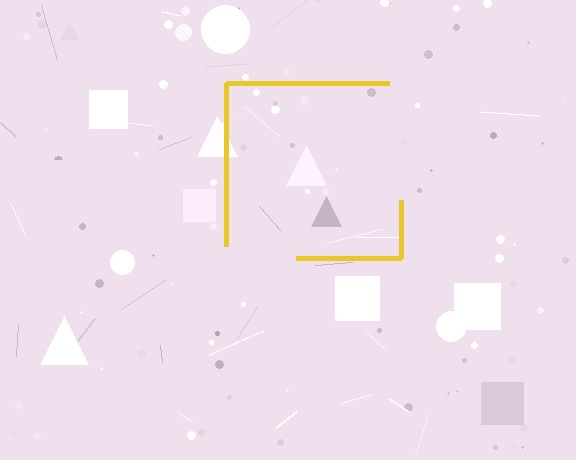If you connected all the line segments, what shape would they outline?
They would outline a square.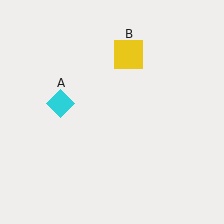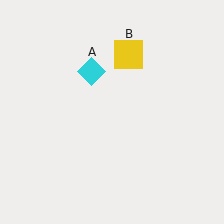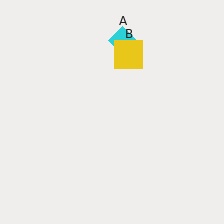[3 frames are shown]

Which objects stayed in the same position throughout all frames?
Yellow square (object B) remained stationary.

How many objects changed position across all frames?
1 object changed position: cyan diamond (object A).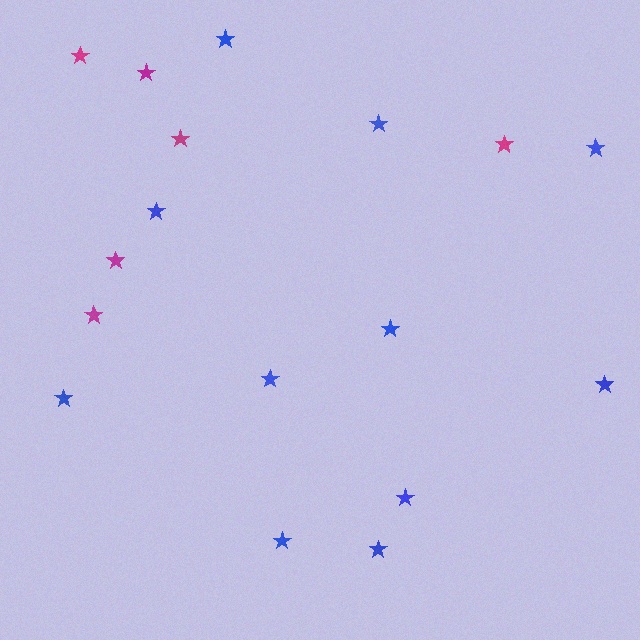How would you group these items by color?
There are 2 groups: one group of blue stars (11) and one group of magenta stars (6).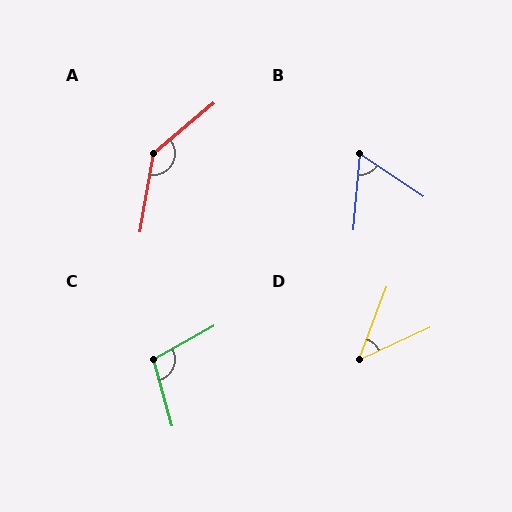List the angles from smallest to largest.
D (45°), B (61°), C (104°), A (139°).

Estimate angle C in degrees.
Approximately 104 degrees.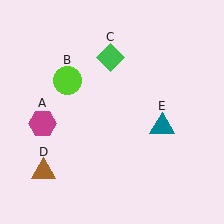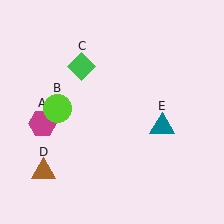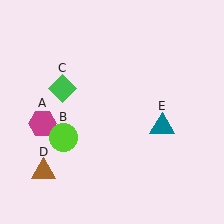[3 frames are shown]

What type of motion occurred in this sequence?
The lime circle (object B), green diamond (object C) rotated counterclockwise around the center of the scene.